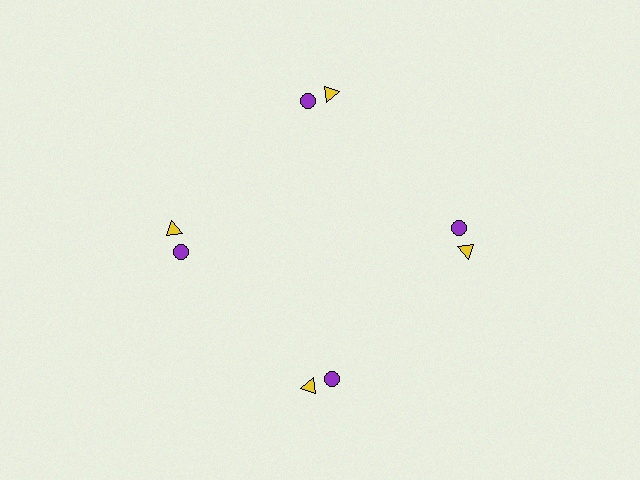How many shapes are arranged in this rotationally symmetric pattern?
There are 8 shapes, arranged in 4 groups of 2.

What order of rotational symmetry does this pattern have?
This pattern has 4-fold rotational symmetry.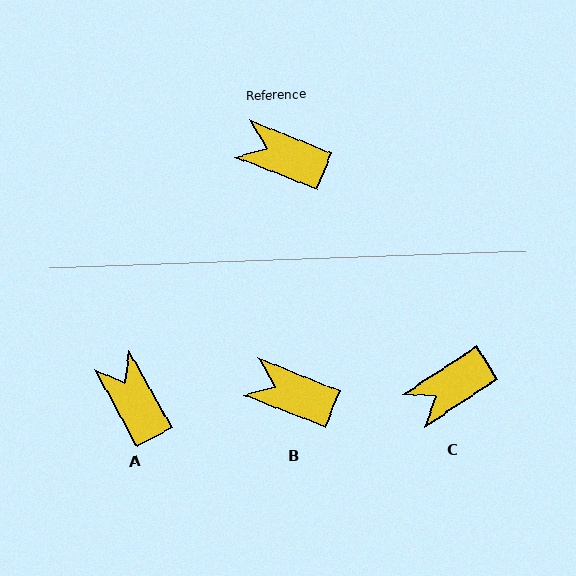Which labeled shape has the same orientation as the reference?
B.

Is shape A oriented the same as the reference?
No, it is off by about 39 degrees.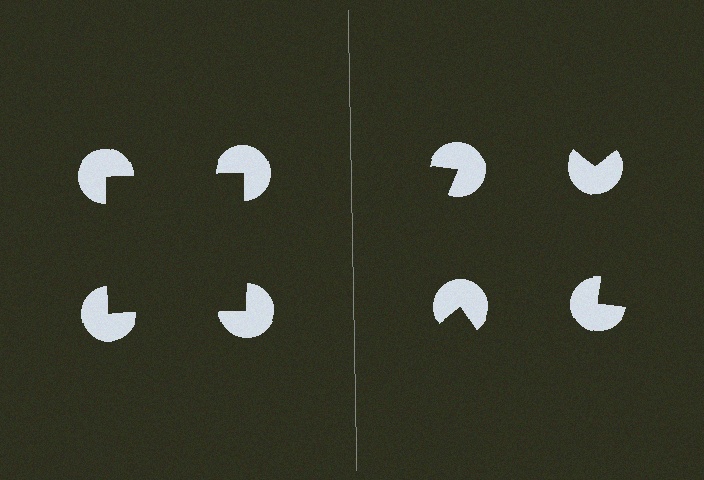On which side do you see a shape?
An illusory square appears on the left side. On the right side the wedge cuts are rotated, so no coherent shape forms.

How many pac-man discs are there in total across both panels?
8 — 4 on each side.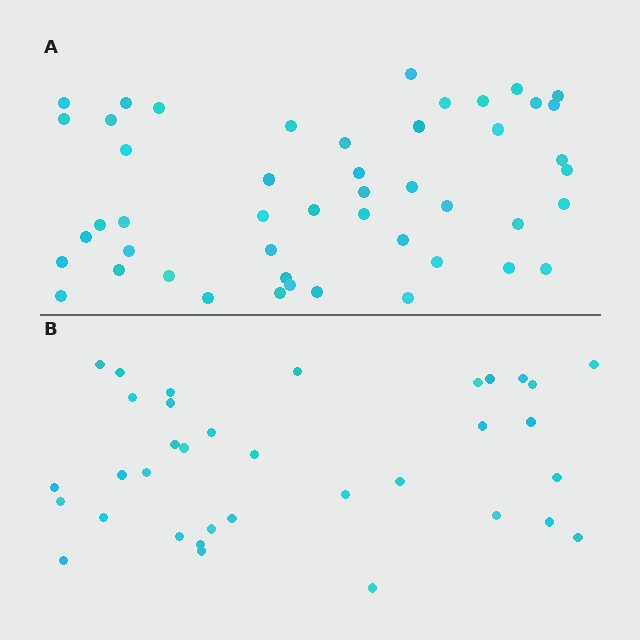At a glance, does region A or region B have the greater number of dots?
Region A (the top region) has more dots.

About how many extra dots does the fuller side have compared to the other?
Region A has approximately 15 more dots than region B.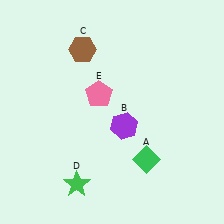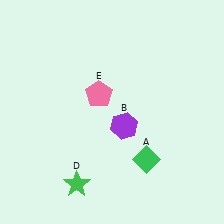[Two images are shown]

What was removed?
The brown hexagon (C) was removed in Image 2.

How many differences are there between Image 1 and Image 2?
There is 1 difference between the two images.